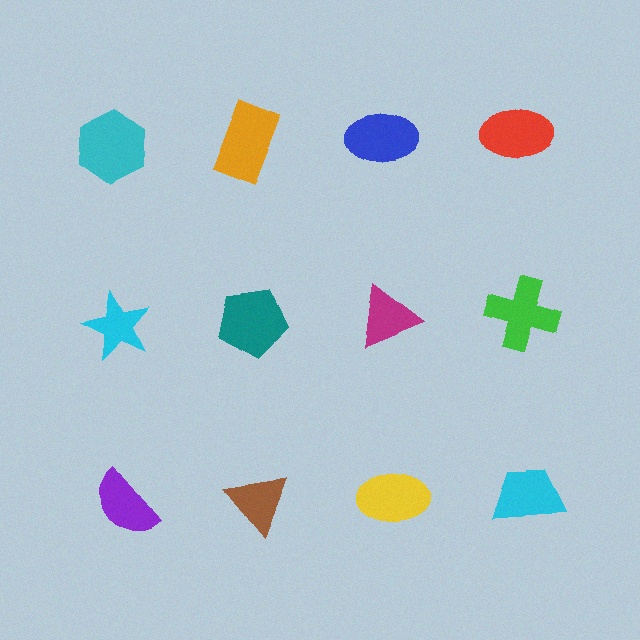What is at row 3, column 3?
A yellow ellipse.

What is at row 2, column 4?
A green cross.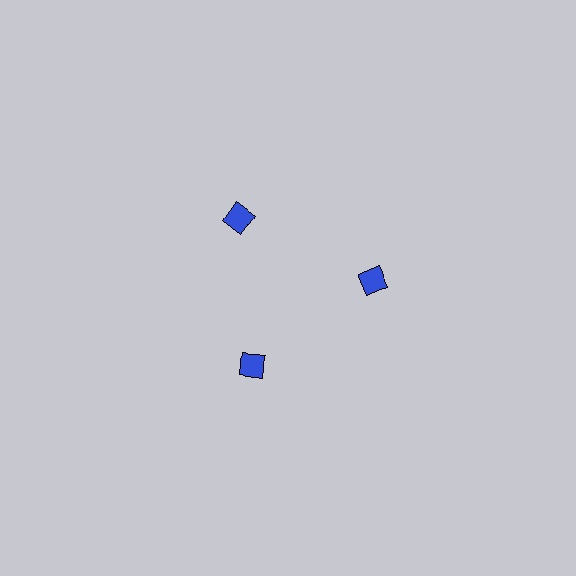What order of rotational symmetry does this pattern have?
This pattern has 3-fold rotational symmetry.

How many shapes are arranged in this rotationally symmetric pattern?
There are 3 shapes, arranged in 3 groups of 1.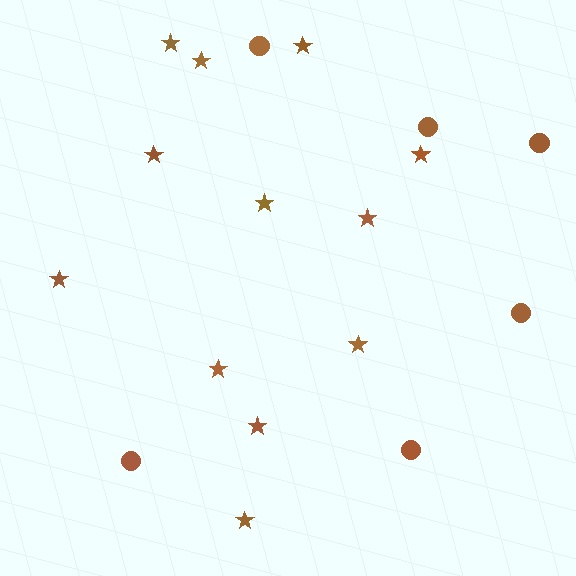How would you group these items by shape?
There are 2 groups: one group of stars (12) and one group of circles (6).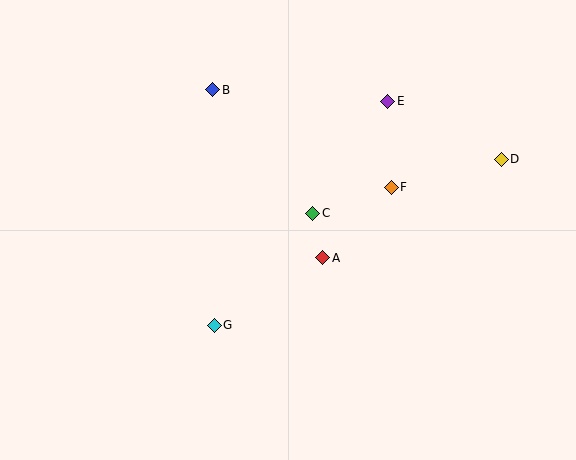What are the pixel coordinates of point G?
Point G is at (214, 325).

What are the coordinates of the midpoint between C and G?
The midpoint between C and G is at (263, 269).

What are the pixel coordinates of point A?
Point A is at (323, 258).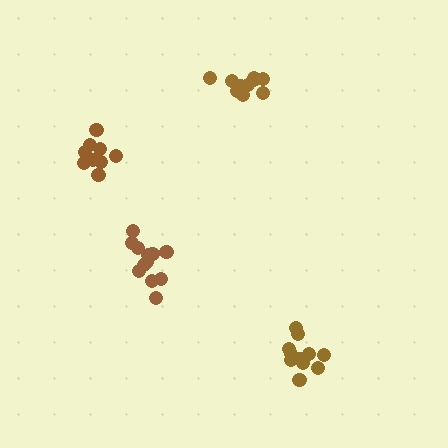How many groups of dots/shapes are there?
There are 4 groups.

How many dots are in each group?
Group 1: 9 dots, Group 2: 10 dots, Group 3: 12 dots, Group 4: 11 dots (42 total).